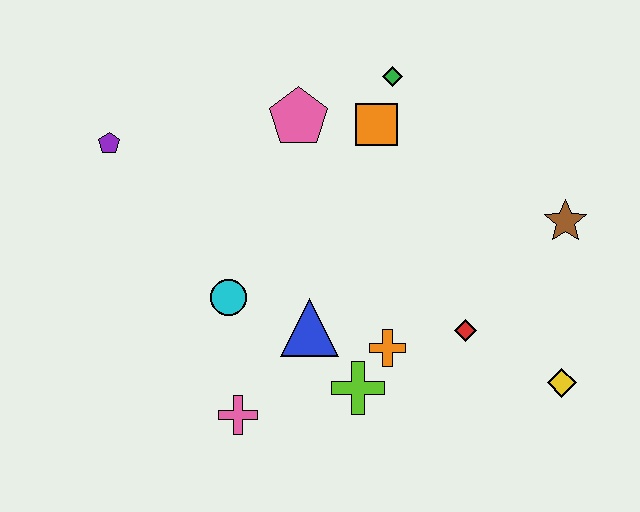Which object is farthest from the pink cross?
The brown star is farthest from the pink cross.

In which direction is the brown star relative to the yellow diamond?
The brown star is above the yellow diamond.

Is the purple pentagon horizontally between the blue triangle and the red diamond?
No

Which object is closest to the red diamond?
The orange cross is closest to the red diamond.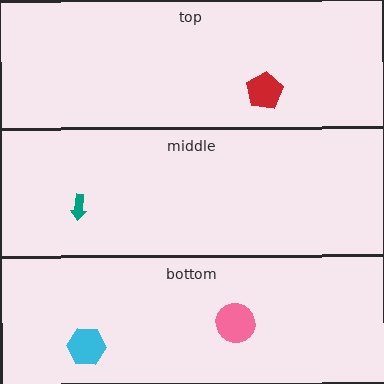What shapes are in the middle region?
The teal arrow.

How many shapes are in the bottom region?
2.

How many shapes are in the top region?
1.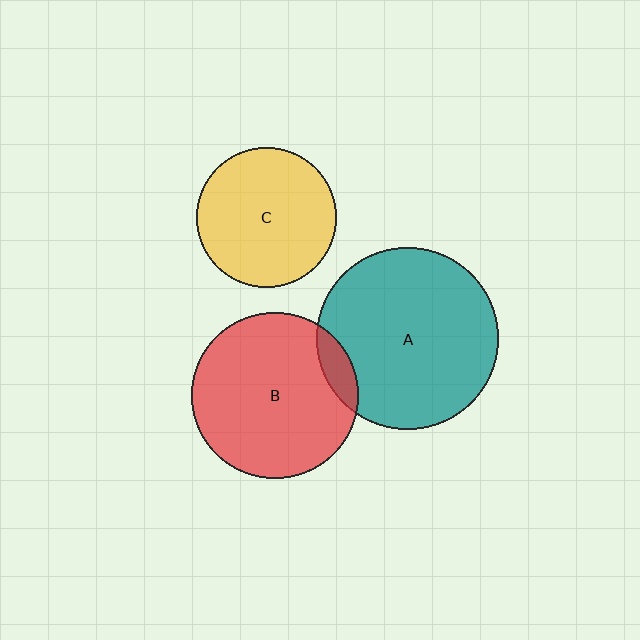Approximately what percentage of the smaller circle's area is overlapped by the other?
Approximately 10%.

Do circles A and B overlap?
Yes.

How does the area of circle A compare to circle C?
Approximately 1.7 times.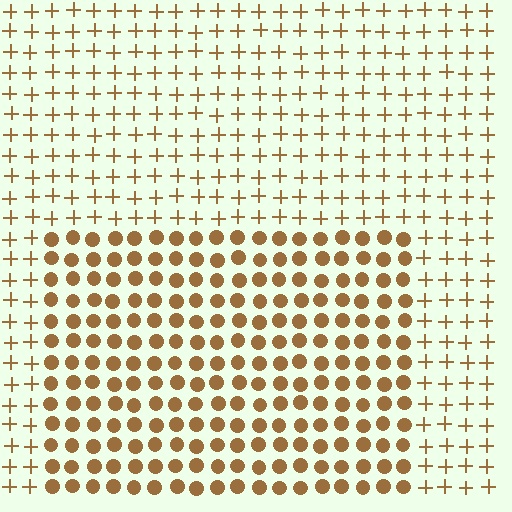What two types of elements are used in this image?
The image uses circles inside the rectangle region and plus signs outside it.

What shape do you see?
I see a rectangle.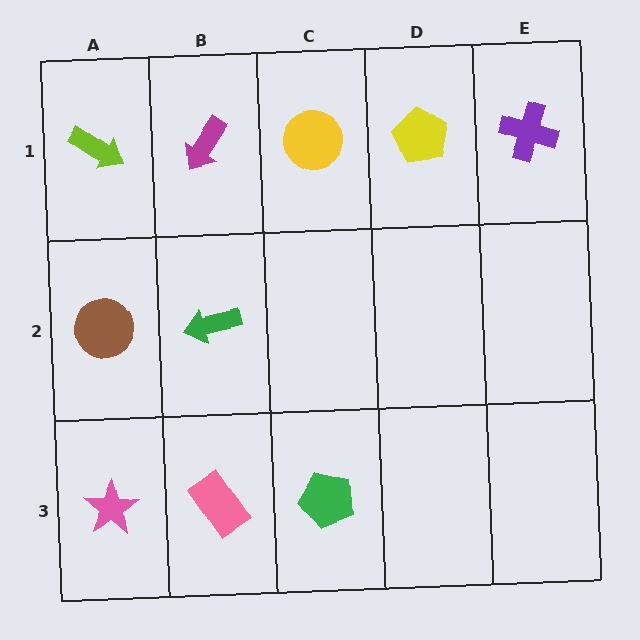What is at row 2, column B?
A green arrow.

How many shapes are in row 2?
2 shapes.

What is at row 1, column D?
A yellow pentagon.